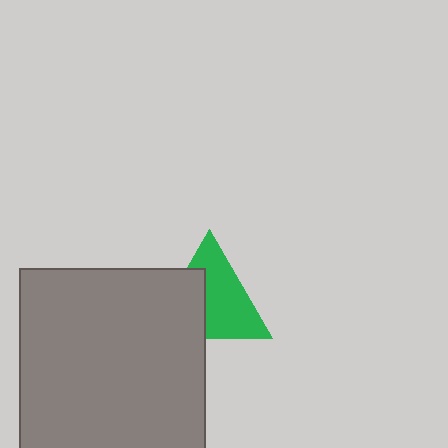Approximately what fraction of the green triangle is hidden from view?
Roughly 40% of the green triangle is hidden behind the gray rectangle.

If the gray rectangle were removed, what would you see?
You would see the complete green triangle.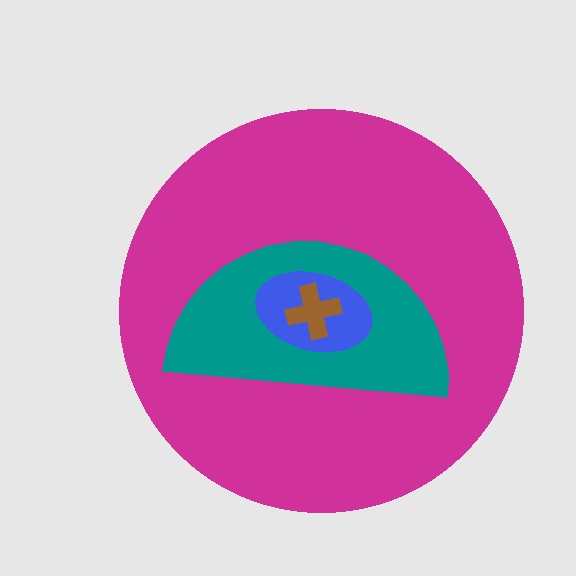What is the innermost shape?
The brown cross.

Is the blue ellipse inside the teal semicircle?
Yes.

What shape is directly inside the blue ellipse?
The brown cross.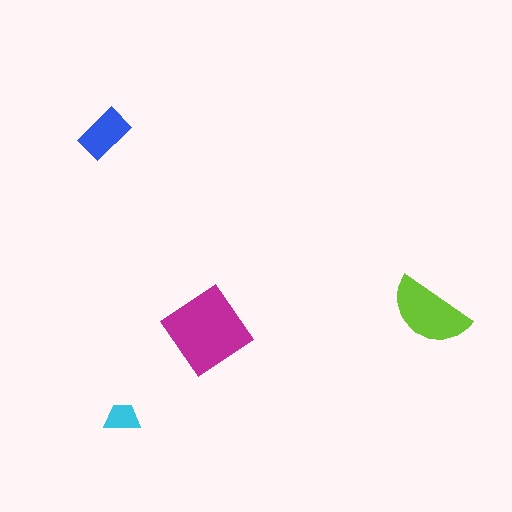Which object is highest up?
The blue rectangle is topmost.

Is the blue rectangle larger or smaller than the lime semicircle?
Smaller.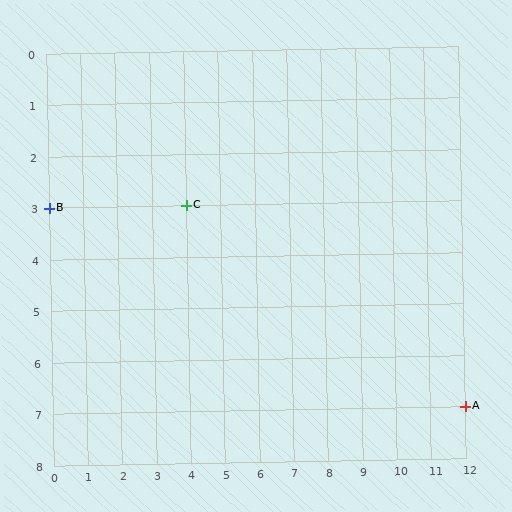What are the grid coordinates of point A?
Point A is at grid coordinates (12, 7).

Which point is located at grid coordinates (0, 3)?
Point B is at (0, 3).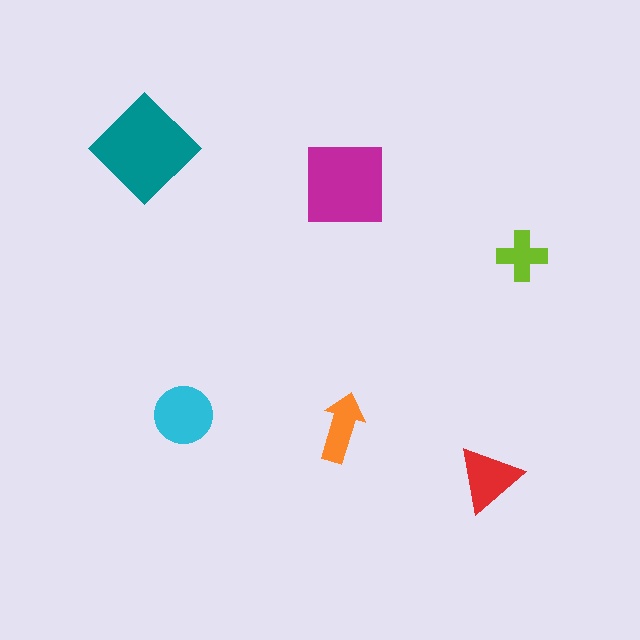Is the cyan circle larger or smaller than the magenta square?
Smaller.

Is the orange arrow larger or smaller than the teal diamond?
Smaller.